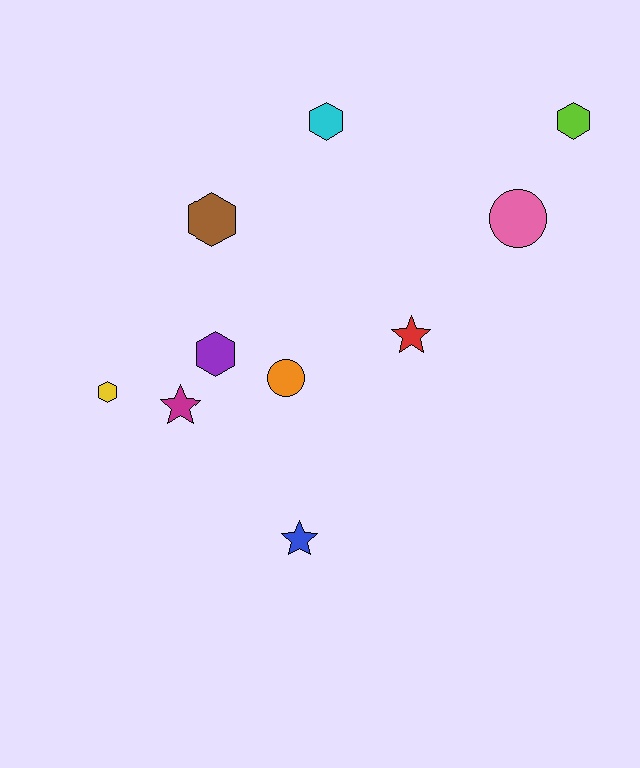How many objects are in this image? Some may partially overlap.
There are 10 objects.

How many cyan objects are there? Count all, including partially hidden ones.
There is 1 cyan object.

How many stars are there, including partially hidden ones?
There are 3 stars.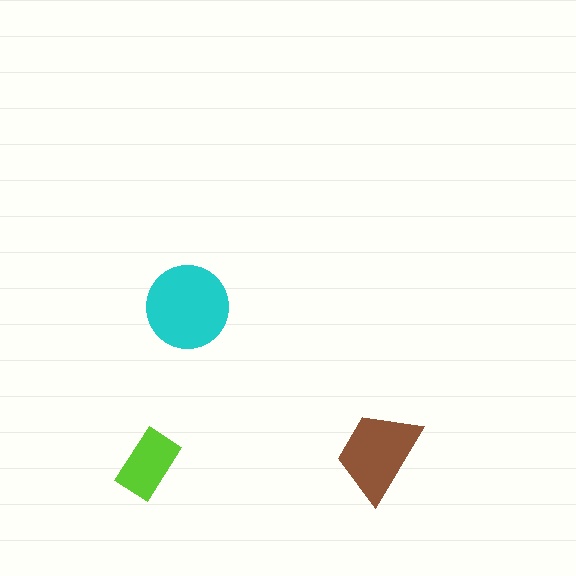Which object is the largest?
The cyan circle.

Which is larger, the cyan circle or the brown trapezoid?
The cyan circle.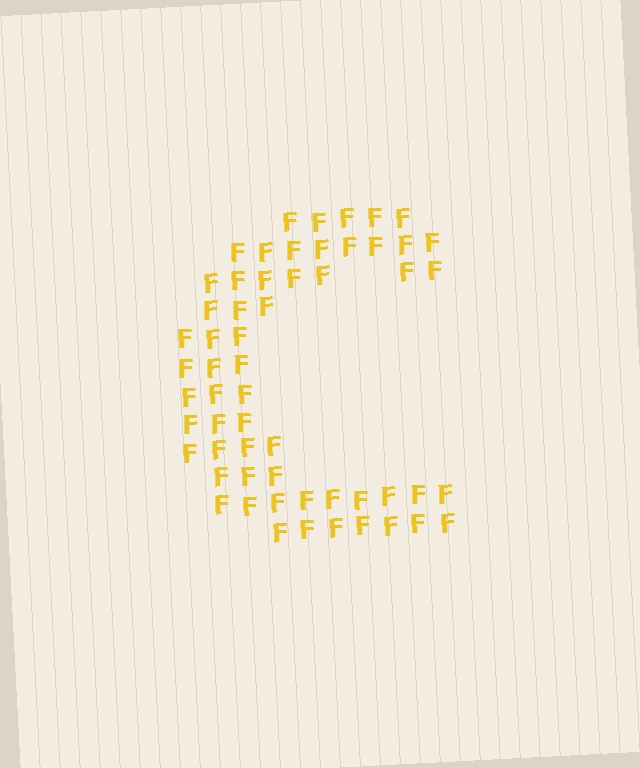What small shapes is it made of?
It is made of small letter F's.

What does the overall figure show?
The overall figure shows the letter C.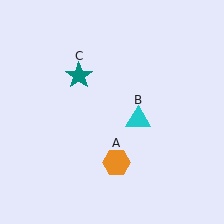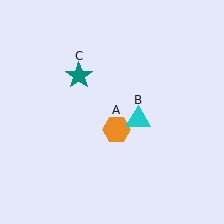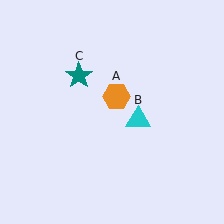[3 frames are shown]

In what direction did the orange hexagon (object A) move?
The orange hexagon (object A) moved up.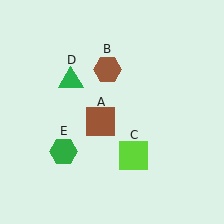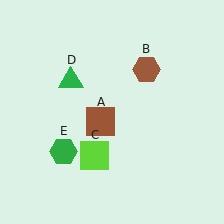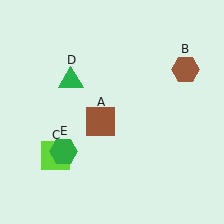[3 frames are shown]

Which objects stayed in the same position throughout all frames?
Brown square (object A) and green triangle (object D) and green hexagon (object E) remained stationary.